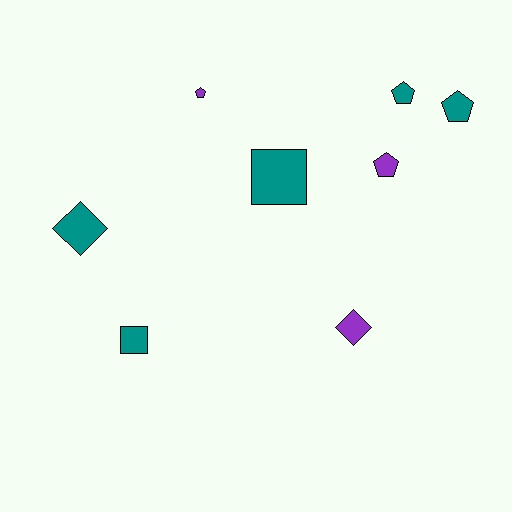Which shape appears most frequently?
Pentagon, with 4 objects.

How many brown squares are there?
There are no brown squares.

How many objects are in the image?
There are 8 objects.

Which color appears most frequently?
Teal, with 5 objects.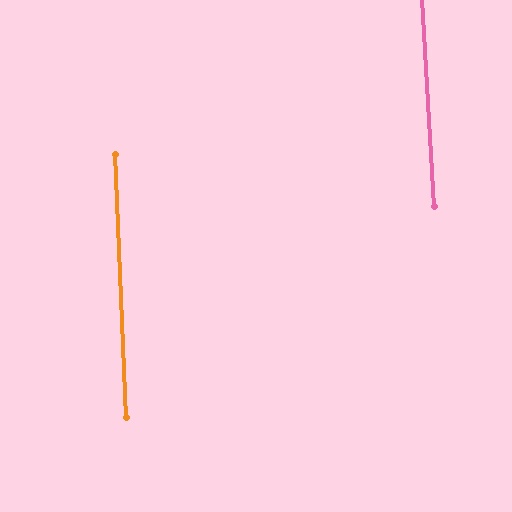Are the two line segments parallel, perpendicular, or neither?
Parallel — their directions differ by only 0.9°.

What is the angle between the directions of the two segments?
Approximately 1 degree.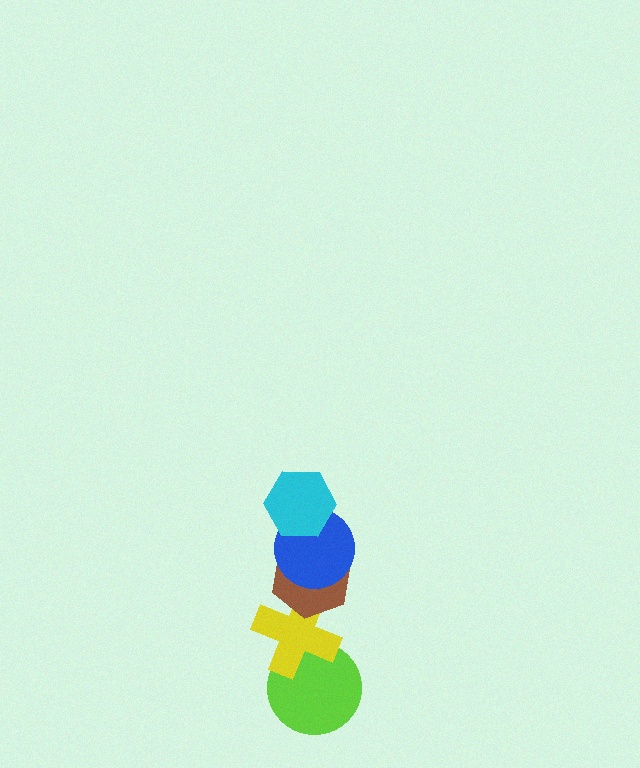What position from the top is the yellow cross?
The yellow cross is 4th from the top.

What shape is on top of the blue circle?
The cyan hexagon is on top of the blue circle.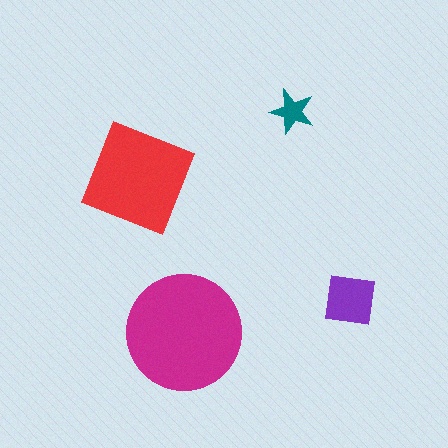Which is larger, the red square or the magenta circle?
The magenta circle.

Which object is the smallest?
The teal star.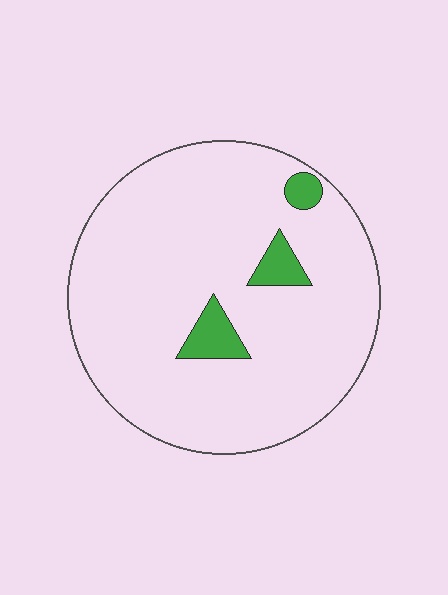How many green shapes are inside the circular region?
3.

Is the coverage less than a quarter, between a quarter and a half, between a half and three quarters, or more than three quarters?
Less than a quarter.